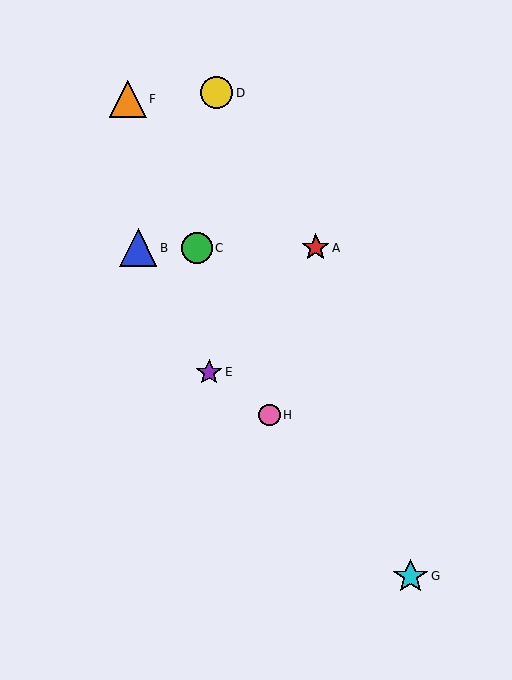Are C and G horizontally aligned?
No, C is at y≈248 and G is at y≈576.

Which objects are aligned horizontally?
Objects A, B, C are aligned horizontally.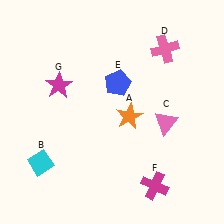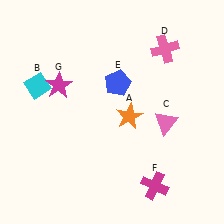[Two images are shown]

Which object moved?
The cyan diamond (B) moved up.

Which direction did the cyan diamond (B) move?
The cyan diamond (B) moved up.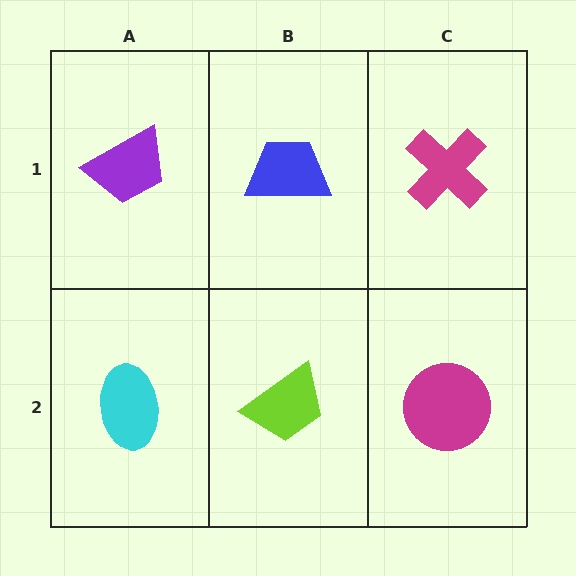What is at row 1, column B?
A blue trapezoid.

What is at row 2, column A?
A cyan ellipse.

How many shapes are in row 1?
3 shapes.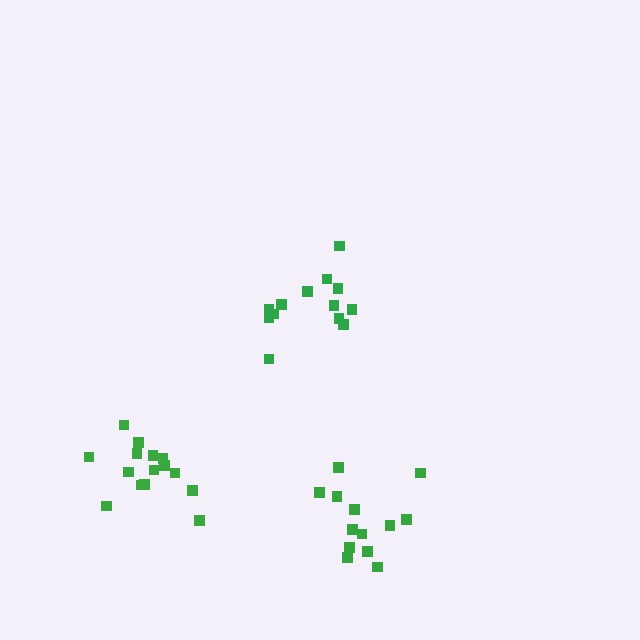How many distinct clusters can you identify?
There are 3 distinct clusters.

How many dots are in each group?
Group 1: 13 dots, Group 2: 13 dots, Group 3: 15 dots (41 total).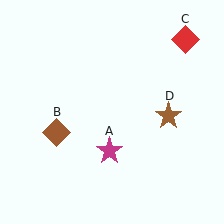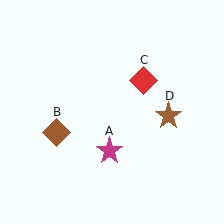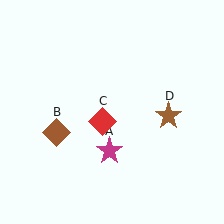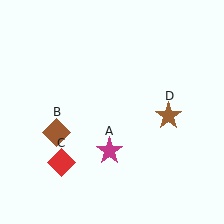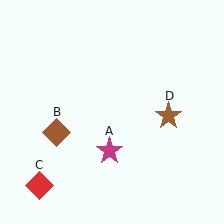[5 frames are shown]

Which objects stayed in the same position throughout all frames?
Magenta star (object A) and brown diamond (object B) and brown star (object D) remained stationary.